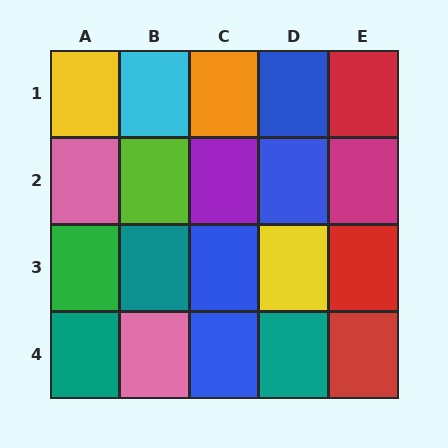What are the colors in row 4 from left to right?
Teal, pink, blue, teal, red.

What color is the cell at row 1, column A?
Yellow.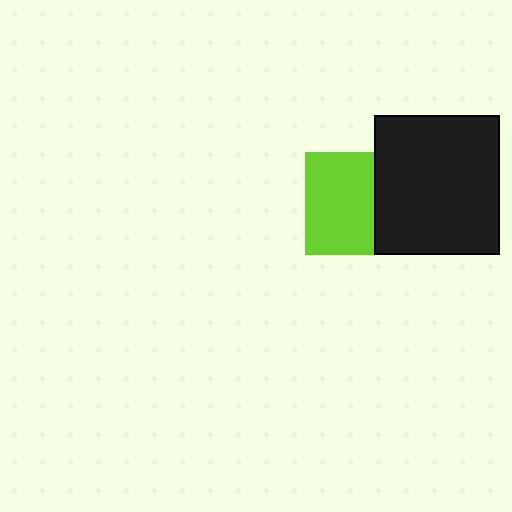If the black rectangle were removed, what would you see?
You would see the complete lime square.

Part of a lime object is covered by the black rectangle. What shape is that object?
It is a square.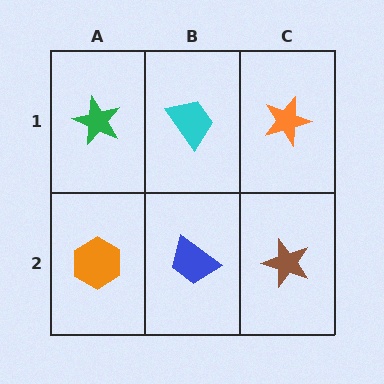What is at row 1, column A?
A green star.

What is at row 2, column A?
An orange hexagon.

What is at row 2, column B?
A blue trapezoid.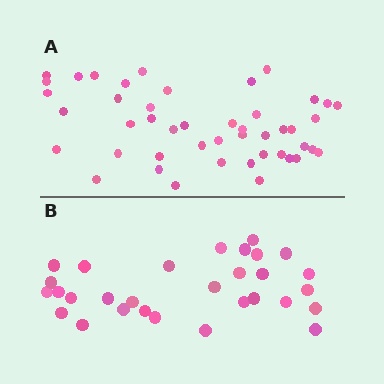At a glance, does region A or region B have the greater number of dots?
Region A (the top region) has more dots.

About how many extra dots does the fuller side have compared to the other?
Region A has approximately 15 more dots than region B.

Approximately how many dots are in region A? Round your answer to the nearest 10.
About 50 dots. (The exact count is 46, which rounds to 50.)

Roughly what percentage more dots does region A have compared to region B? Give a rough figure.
About 55% more.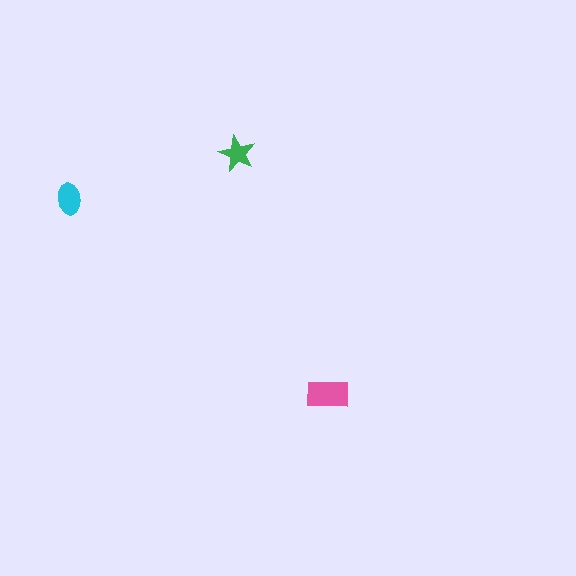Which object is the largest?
The pink rectangle.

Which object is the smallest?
The green star.